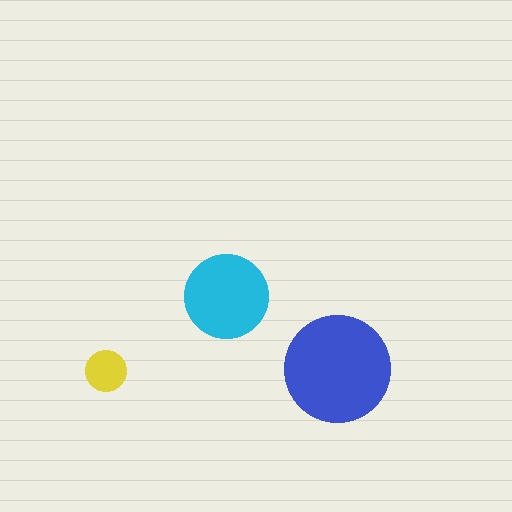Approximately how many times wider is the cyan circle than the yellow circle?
About 2 times wider.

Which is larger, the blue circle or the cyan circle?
The blue one.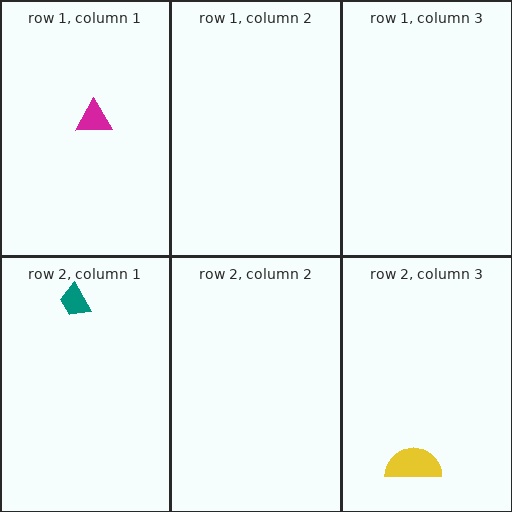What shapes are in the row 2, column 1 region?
The teal trapezoid.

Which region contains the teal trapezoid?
The row 2, column 1 region.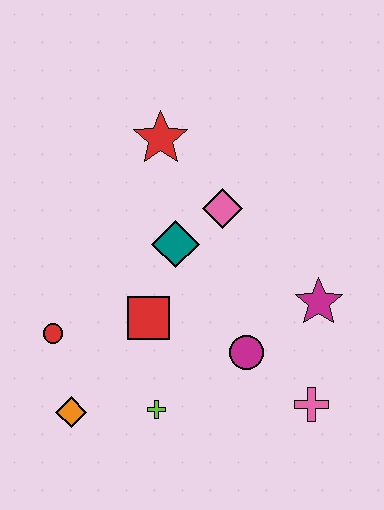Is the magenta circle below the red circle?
Yes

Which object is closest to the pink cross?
The magenta circle is closest to the pink cross.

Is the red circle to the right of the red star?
No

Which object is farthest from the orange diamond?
The red star is farthest from the orange diamond.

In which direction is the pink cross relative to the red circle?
The pink cross is to the right of the red circle.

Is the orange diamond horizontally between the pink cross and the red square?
No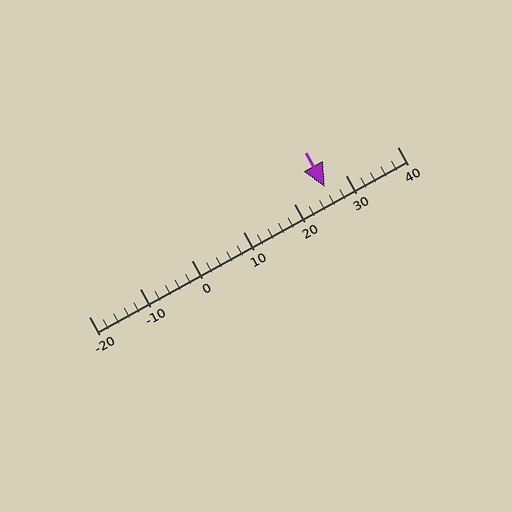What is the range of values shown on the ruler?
The ruler shows values from -20 to 40.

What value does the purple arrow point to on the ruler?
The purple arrow points to approximately 26.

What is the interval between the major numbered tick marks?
The major tick marks are spaced 10 units apart.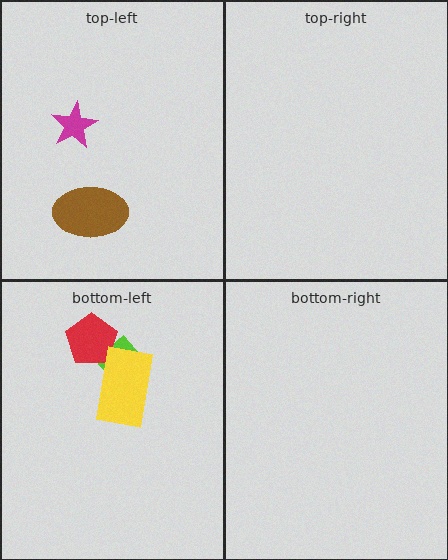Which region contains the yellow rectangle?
The bottom-left region.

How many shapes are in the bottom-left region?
3.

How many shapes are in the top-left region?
2.